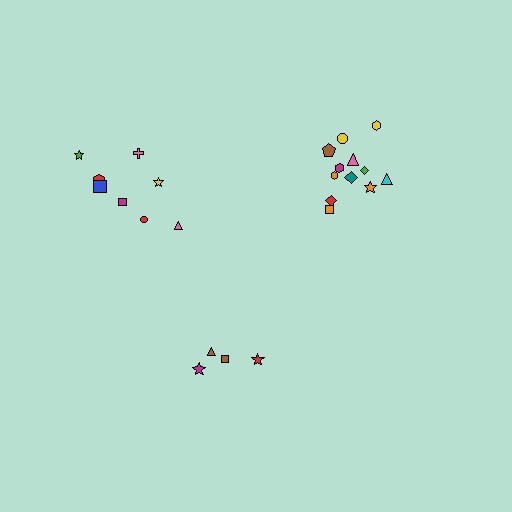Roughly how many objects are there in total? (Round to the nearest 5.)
Roughly 25 objects in total.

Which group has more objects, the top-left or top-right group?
The top-right group.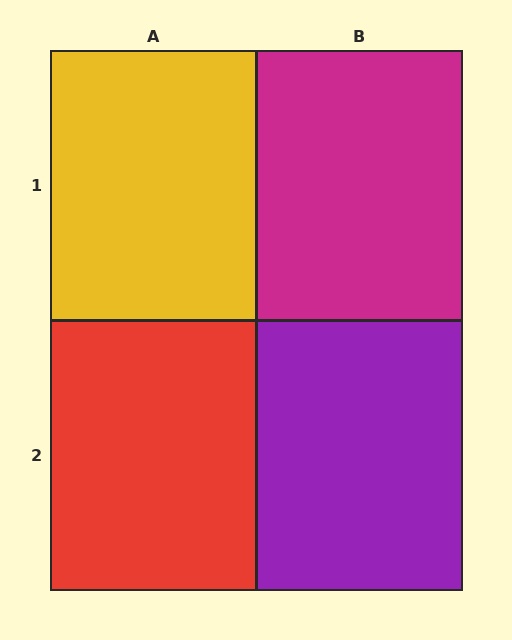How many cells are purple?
1 cell is purple.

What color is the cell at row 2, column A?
Red.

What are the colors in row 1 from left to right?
Yellow, magenta.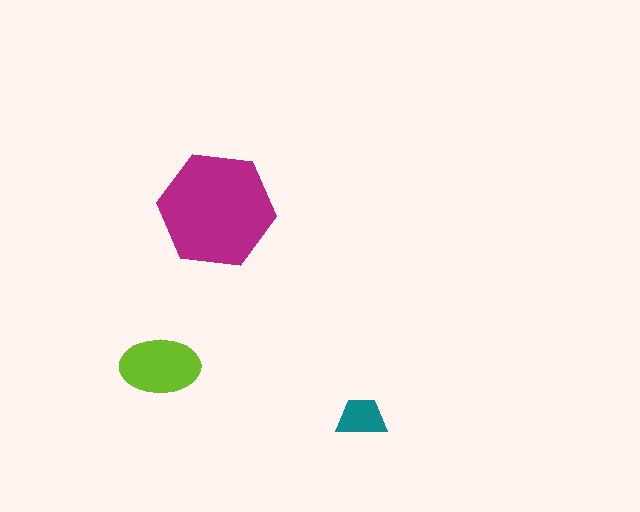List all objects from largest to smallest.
The magenta hexagon, the lime ellipse, the teal trapezoid.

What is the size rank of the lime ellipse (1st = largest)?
2nd.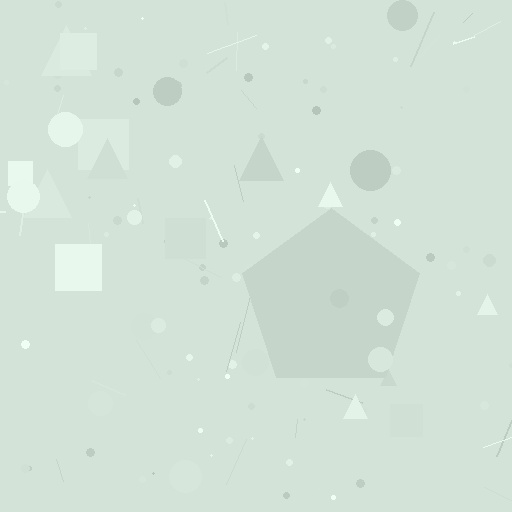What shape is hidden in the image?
A pentagon is hidden in the image.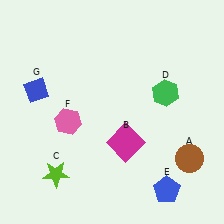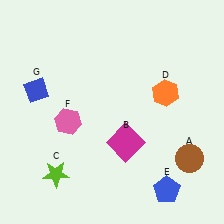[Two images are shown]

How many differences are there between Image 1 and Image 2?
There is 1 difference between the two images.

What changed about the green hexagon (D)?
In Image 1, D is green. In Image 2, it changed to orange.